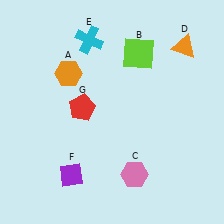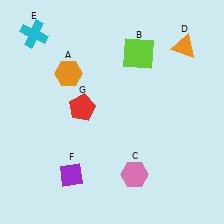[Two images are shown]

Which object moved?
The cyan cross (E) moved left.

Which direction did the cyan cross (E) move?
The cyan cross (E) moved left.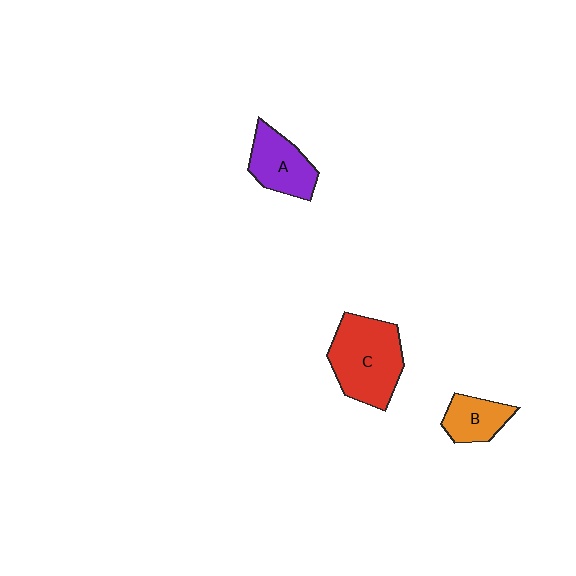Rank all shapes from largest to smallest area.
From largest to smallest: C (red), A (purple), B (orange).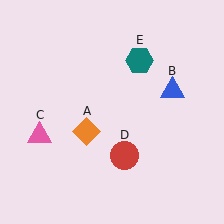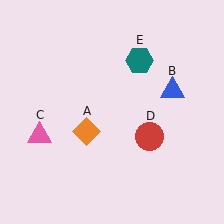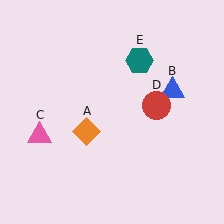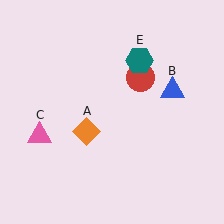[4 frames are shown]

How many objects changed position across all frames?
1 object changed position: red circle (object D).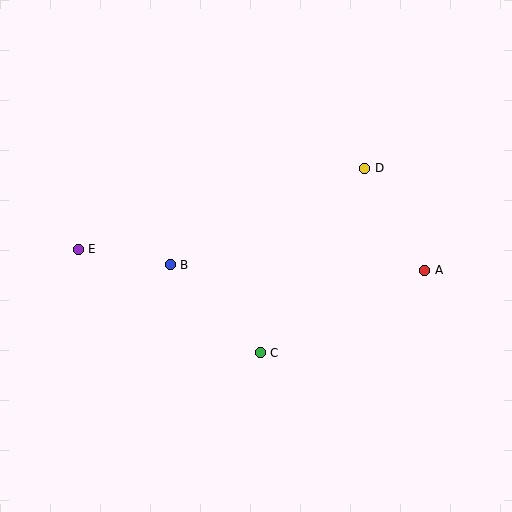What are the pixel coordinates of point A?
Point A is at (425, 270).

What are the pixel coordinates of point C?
Point C is at (260, 353).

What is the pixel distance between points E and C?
The distance between E and C is 209 pixels.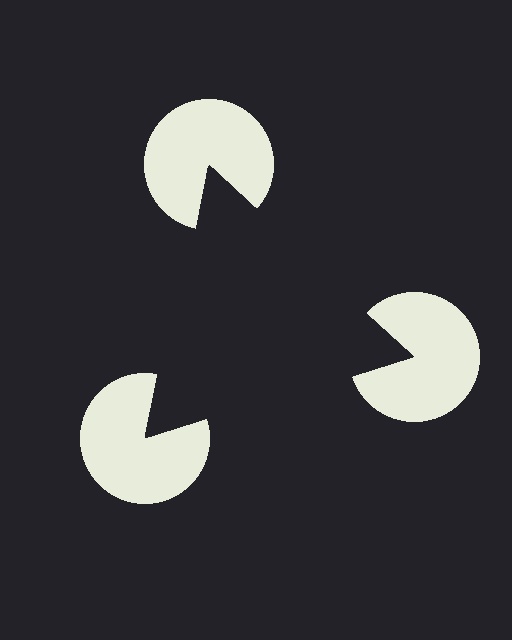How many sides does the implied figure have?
3 sides.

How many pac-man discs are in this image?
There are 3 — one at each vertex of the illusory triangle.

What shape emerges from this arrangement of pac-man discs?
An illusory triangle — its edges are inferred from the aligned wedge cuts in the pac-man discs, not physically drawn.